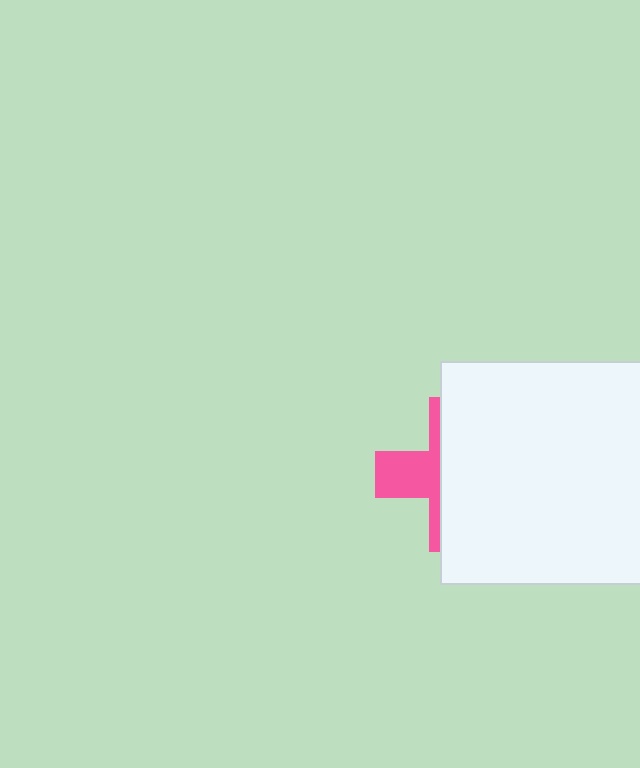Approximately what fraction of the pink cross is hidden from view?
Roughly 67% of the pink cross is hidden behind the white square.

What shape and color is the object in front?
The object in front is a white square.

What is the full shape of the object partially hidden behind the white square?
The partially hidden object is a pink cross.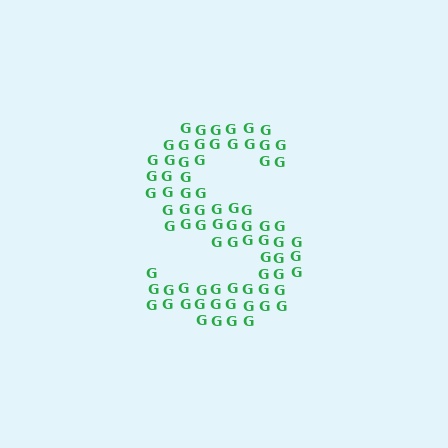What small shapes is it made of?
It is made of small letter G's.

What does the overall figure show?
The overall figure shows the letter S.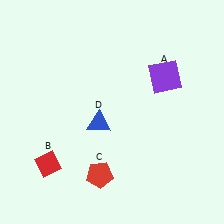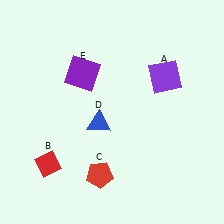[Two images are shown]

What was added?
A purple square (E) was added in Image 2.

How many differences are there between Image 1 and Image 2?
There is 1 difference between the two images.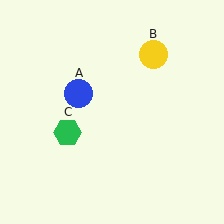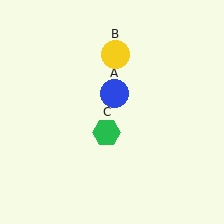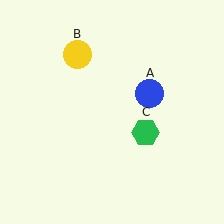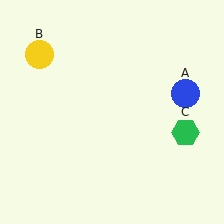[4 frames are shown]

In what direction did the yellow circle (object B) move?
The yellow circle (object B) moved left.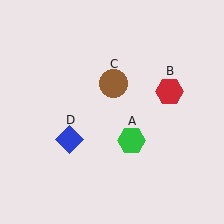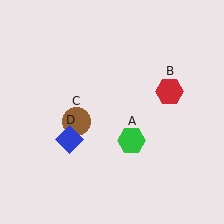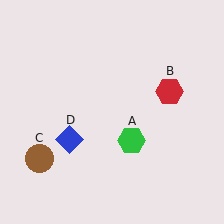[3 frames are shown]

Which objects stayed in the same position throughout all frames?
Green hexagon (object A) and red hexagon (object B) and blue diamond (object D) remained stationary.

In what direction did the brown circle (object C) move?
The brown circle (object C) moved down and to the left.